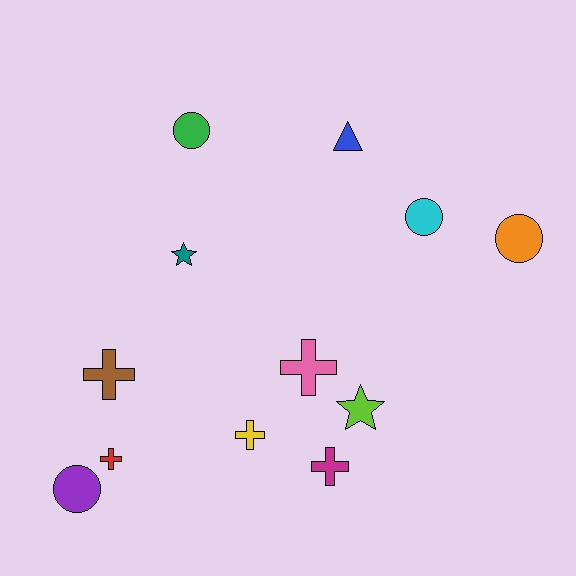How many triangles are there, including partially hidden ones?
There is 1 triangle.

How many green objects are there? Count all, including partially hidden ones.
There is 1 green object.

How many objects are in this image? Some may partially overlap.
There are 12 objects.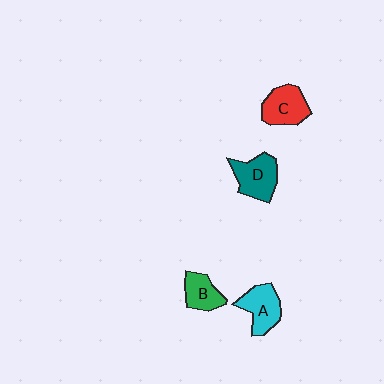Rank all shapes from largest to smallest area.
From largest to smallest: D (teal), C (red), A (cyan), B (green).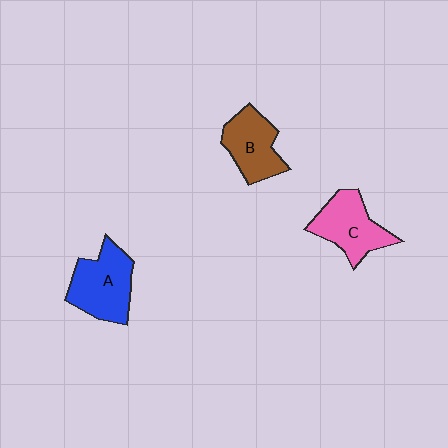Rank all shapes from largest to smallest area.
From largest to smallest: A (blue), C (pink), B (brown).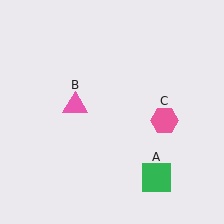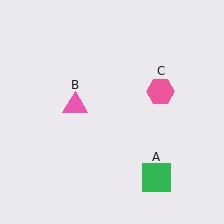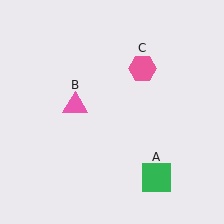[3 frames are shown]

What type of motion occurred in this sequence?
The pink hexagon (object C) rotated counterclockwise around the center of the scene.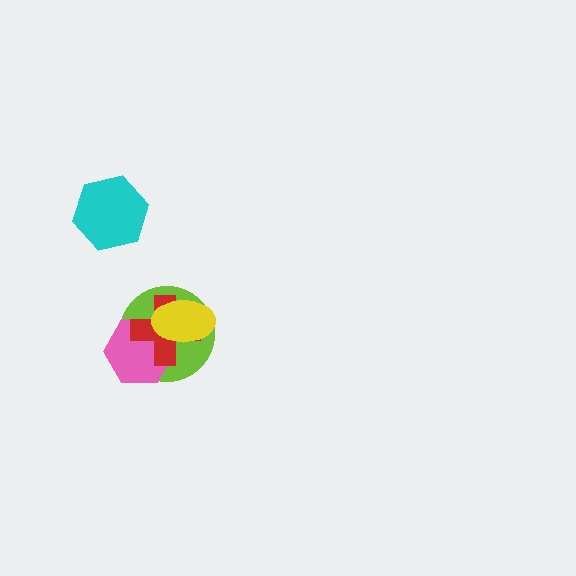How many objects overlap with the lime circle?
3 objects overlap with the lime circle.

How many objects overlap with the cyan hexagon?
0 objects overlap with the cyan hexagon.